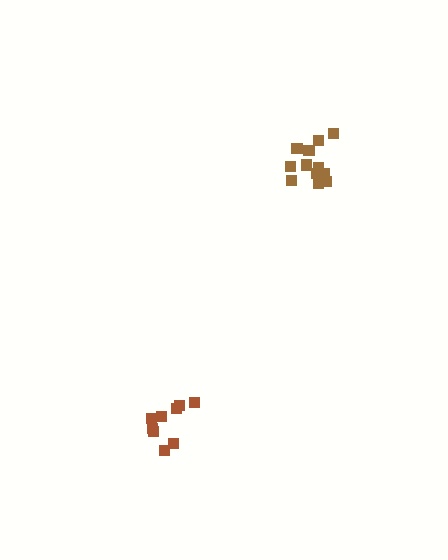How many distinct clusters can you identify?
There are 2 distinct clusters.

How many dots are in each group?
Group 1: 12 dots, Group 2: 9 dots (21 total).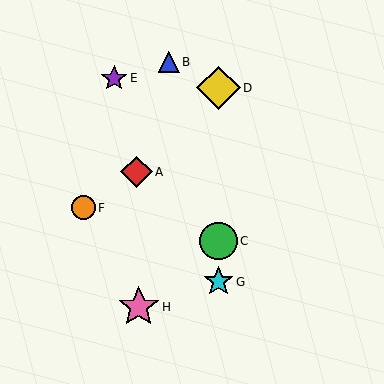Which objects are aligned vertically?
Objects C, D, G are aligned vertically.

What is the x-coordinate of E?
Object E is at x≈114.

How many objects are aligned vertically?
3 objects (C, D, G) are aligned vertically.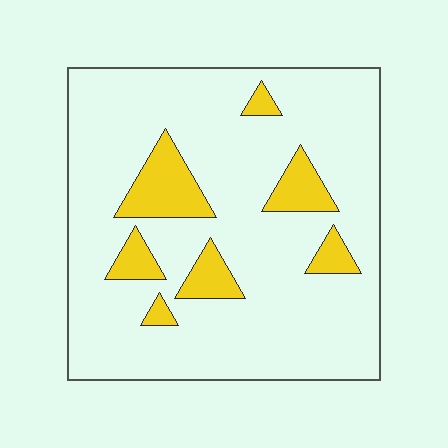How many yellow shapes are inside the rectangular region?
7.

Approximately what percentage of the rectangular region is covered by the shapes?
Approximately 15%.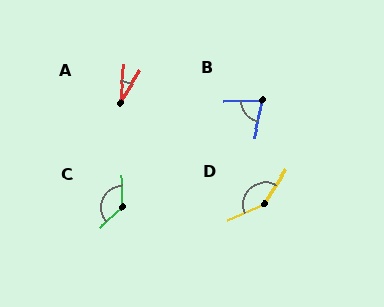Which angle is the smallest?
A, at approximately 27 degrees.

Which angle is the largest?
D, at approximately 148 degrees.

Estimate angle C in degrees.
Approximately 133 degrees.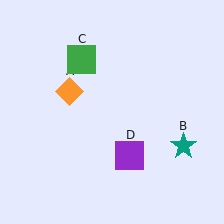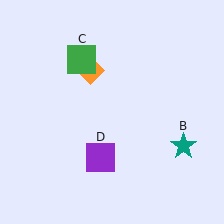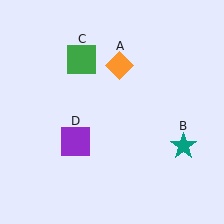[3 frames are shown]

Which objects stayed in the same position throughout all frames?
Teal star (object B) and green square (object C) remained stationary.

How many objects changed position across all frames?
2 objects changed position: orange diamond (object A), purple square (object D).